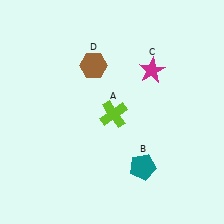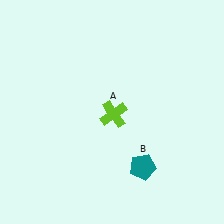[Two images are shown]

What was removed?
The brown hexagon (D), the magenta star (C) were removed in Image 2.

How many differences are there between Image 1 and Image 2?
There are 2 differences between the two images.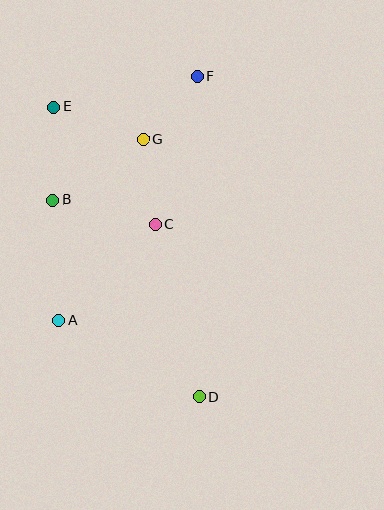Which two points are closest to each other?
Points F and G are closest to each other.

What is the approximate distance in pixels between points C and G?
The distance between C and G is approximately 86 pixels.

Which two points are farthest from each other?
Points D and E are farthest from each other.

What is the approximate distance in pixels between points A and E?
The distance between A and E is approximately 214 pixels.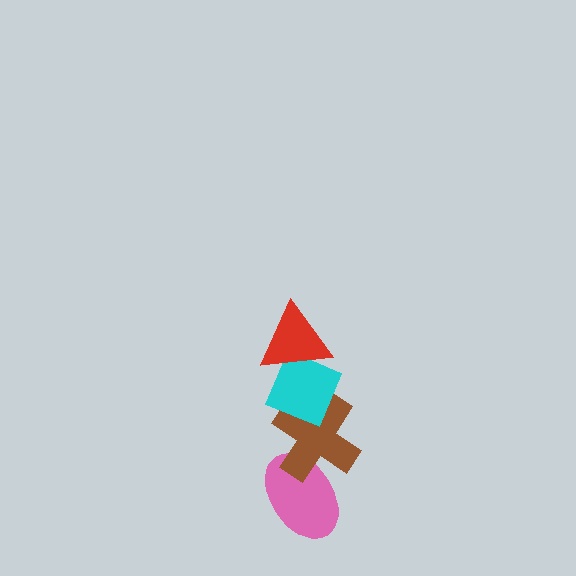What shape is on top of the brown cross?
The cyan diamond is on top of the brown cross.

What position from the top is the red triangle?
The red triangle is 1st from the top.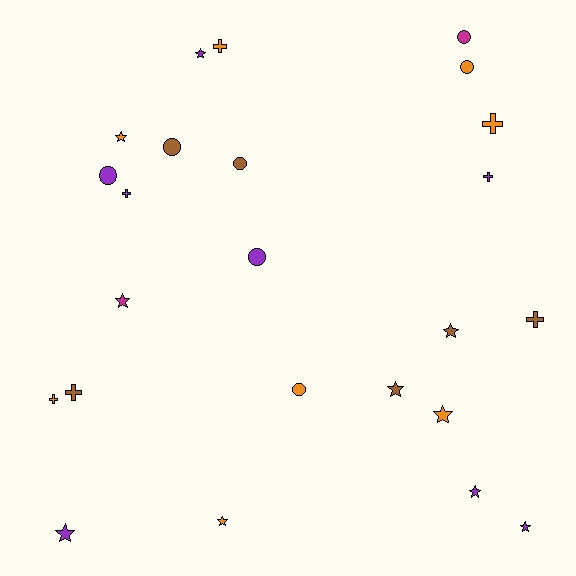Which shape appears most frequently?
Star, with 10 objects.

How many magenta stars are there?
There is 1 magenta star.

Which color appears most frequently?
Orange, with 8 objects.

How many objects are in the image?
There are 24 objects.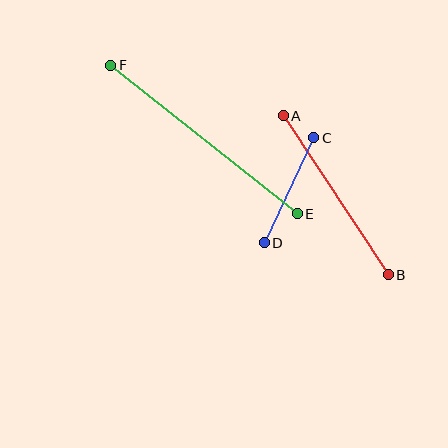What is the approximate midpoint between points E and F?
The midpoint is at approximately (204, 139) pixels.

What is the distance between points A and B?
The distance is approximately 191 pixels.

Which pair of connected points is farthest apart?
Points E and F are farthest apart.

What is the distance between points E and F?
The distance is approximately 238 pixels.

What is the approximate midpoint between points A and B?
The midpoint is at approximately (336, 195) pixels.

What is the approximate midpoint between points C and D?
The midpoint is at approximately (289, 190) pixels.